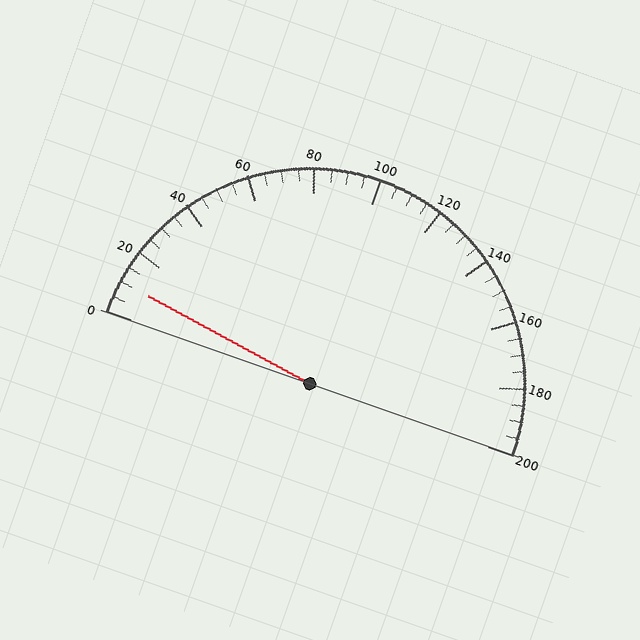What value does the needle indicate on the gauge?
The needle indicates approximately 10.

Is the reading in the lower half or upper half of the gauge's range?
The reading is in the lower half of the range (0 to 200).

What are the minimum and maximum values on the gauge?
The gauge ranges from 0 to 200.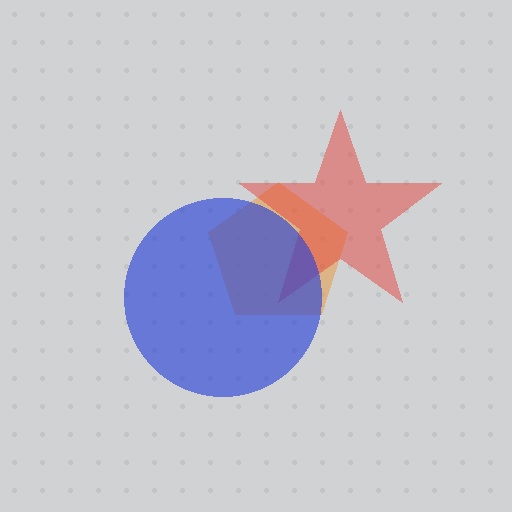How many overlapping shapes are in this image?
There are 3 overlapping shapes in the image.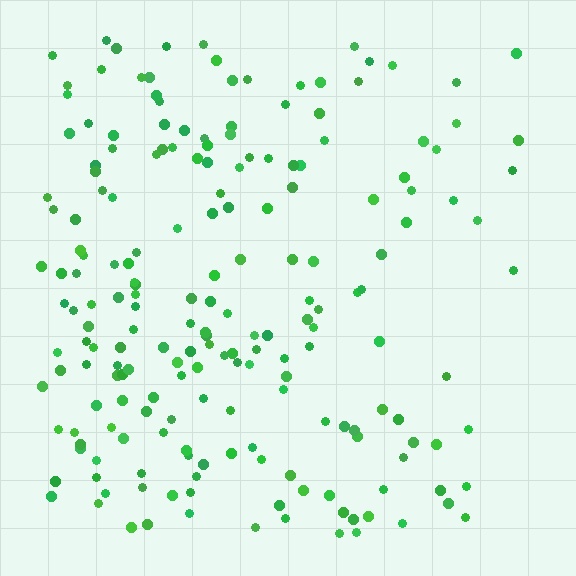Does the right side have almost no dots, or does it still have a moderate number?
Still a moderate number, just noticeably fewer than the left.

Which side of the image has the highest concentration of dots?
The left.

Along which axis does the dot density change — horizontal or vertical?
Horizontal.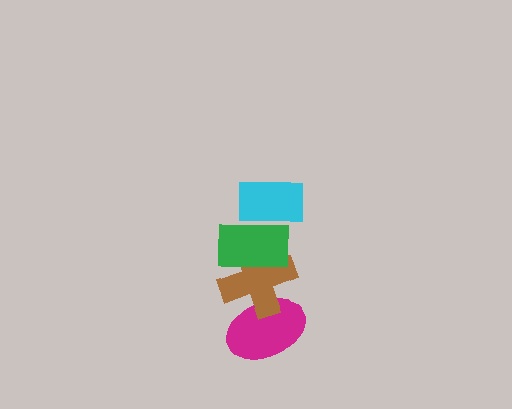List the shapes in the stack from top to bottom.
From top to bottom: the cyan rectangle, the green rectangle, the brown cross, the magenta ellipse.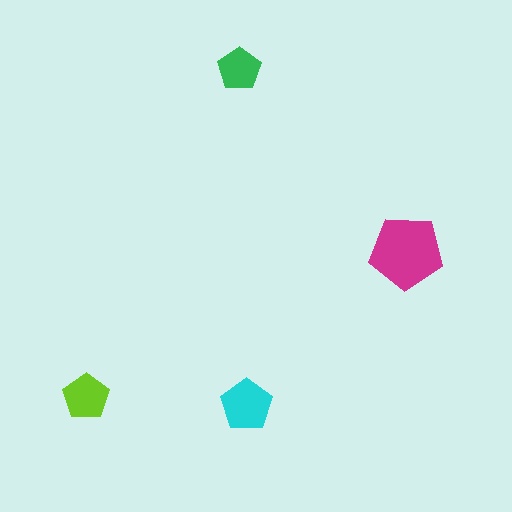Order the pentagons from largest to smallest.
the magenta one, the cyan one, the lime one, the green one.